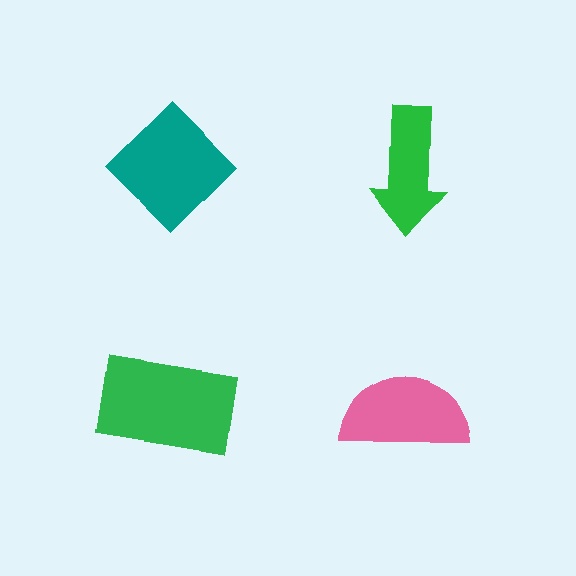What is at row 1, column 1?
A teal diamond.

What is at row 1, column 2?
A green arrow.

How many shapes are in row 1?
2 shapes.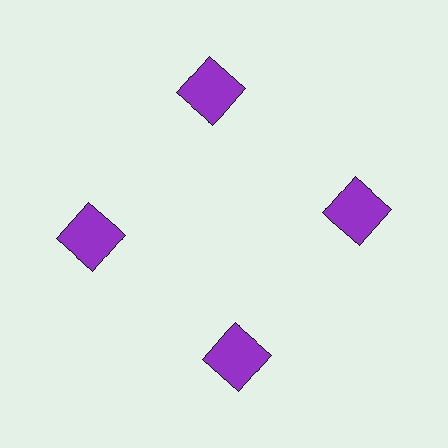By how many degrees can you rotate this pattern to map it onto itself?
The pattern maps onto itself every 90 degrees of rotation.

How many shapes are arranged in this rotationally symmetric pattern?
There are 4 shapes, arranged in 4 groups of 1.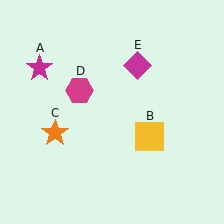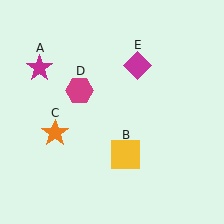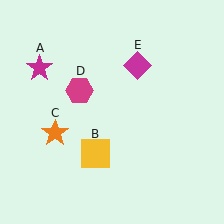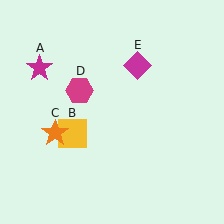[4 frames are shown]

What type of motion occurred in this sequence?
The yellow square (object B) rotated clockwise around the center of the scene.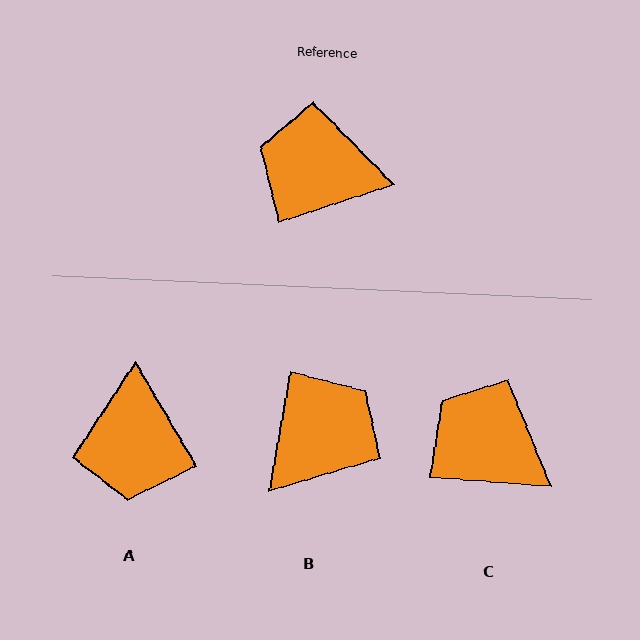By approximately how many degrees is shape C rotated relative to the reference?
Approximately 23 degrees clockwise.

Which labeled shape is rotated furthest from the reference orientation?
B, about 118 degrees away.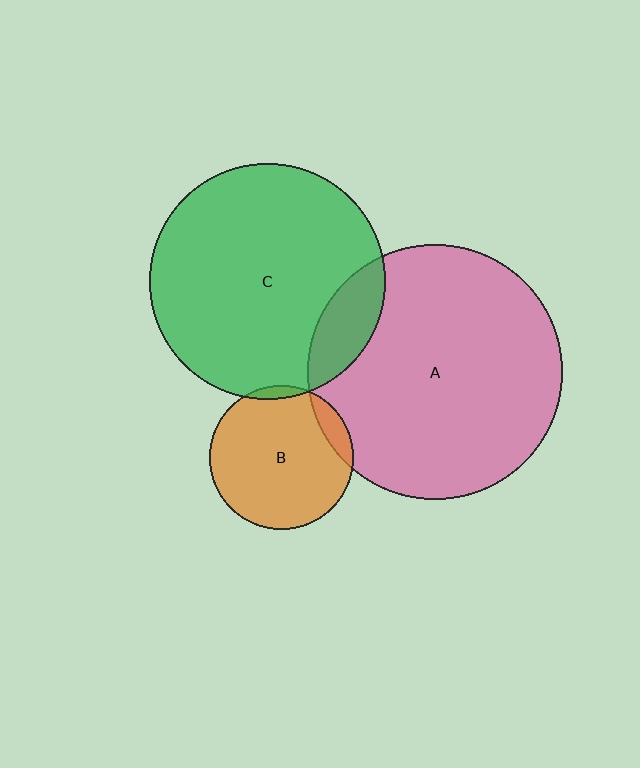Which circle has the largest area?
Circle A (pink).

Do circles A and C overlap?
Yes.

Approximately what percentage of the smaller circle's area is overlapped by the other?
Approximately 15%.